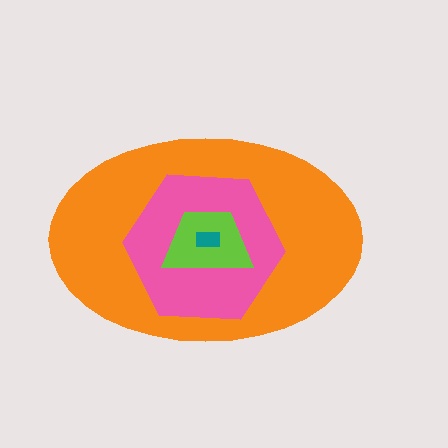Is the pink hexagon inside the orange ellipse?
Yes.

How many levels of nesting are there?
4.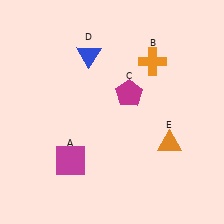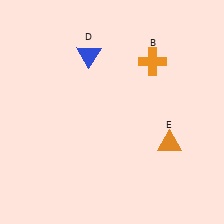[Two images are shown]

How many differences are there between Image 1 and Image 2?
There are 2 differences between the two images.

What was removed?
The magenta pentagon (C), the magenta square (A) were removed in Image 2.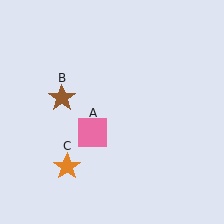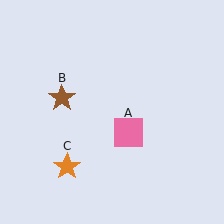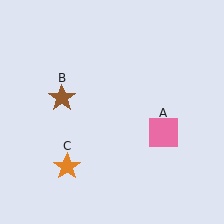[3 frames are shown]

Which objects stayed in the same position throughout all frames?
Brown star (object B) and orange star (object C) remained stationary.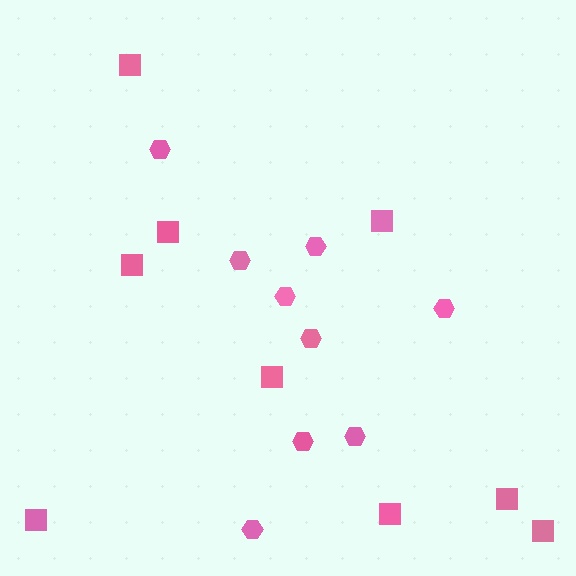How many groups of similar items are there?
There are 2 groups: one group of squares (9) and one group of hexagons (9).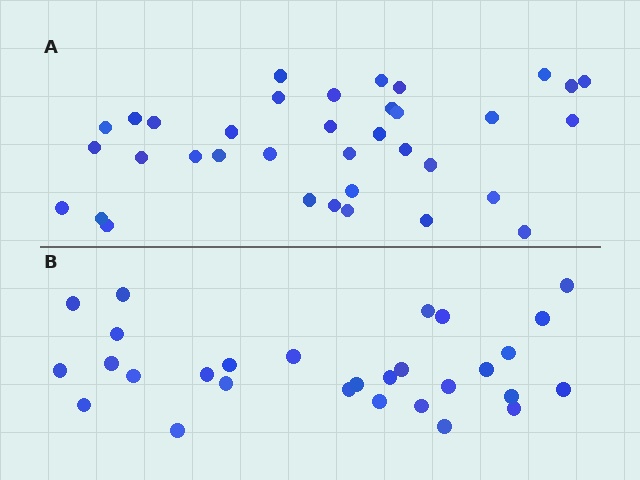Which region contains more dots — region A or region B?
Region A (the top region) has more dots.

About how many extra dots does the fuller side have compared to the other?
Region A has roughly 8 or so more dots than region B.